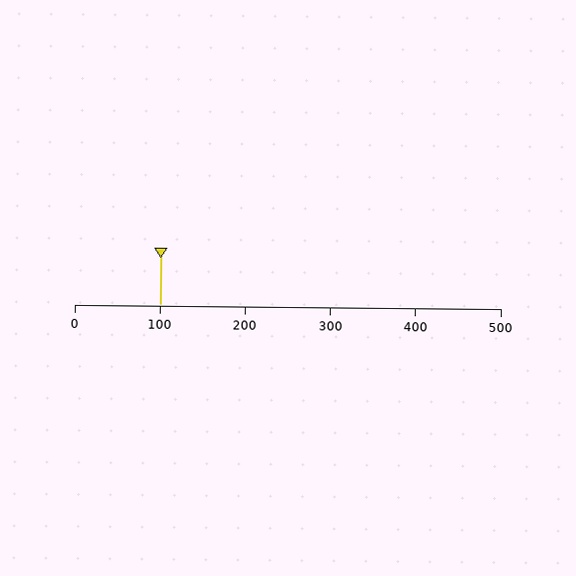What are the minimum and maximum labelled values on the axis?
The axis runs from 0 to 500.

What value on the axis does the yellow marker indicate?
The marker indicates approximately 100.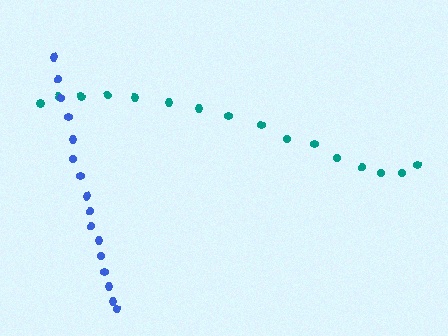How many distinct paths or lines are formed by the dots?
There are 2 distinct paths.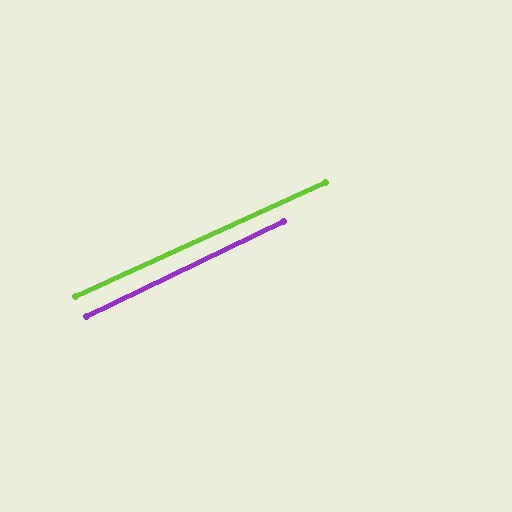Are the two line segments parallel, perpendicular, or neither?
Parallel — their directions differ by only 1.3°.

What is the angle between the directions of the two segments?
Approximately 1 degree.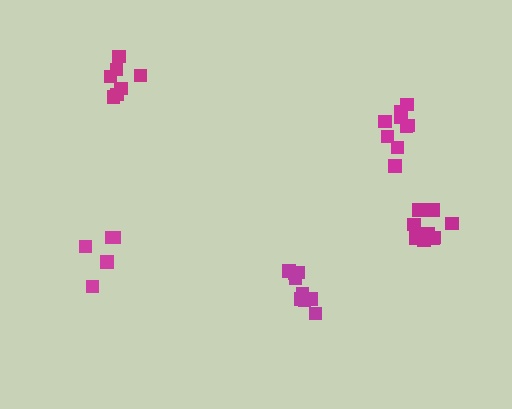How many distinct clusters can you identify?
There are 5 distinct clusters.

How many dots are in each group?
Group 1: 9 dots, Group 2: 5 dots, Group 3: 10 dots, Group 4: 9 dots, Group 5: 7 dots (40 total).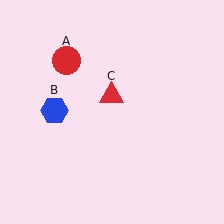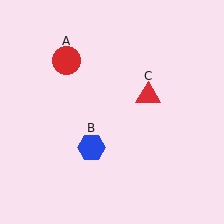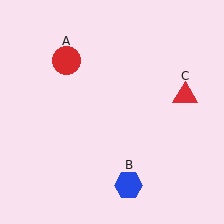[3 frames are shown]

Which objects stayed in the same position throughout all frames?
Red circle (object A) remained stationary.